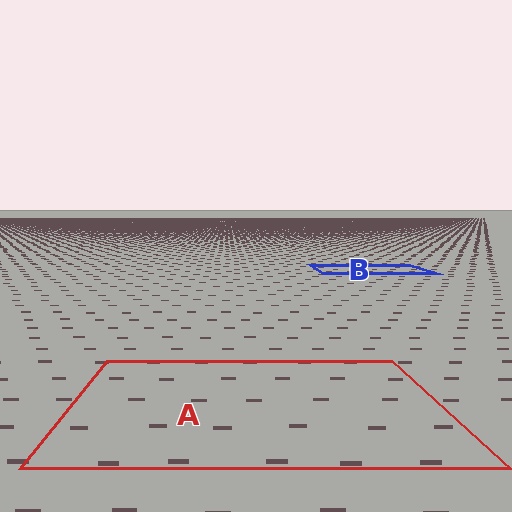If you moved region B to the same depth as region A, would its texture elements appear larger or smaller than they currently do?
They would appear larger. At a closer depth, the same texture elements are projected at a bigger on-screen size.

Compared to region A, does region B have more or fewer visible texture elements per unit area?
Region B has more texture elements per unit area — they are packed more densely because it is farther away.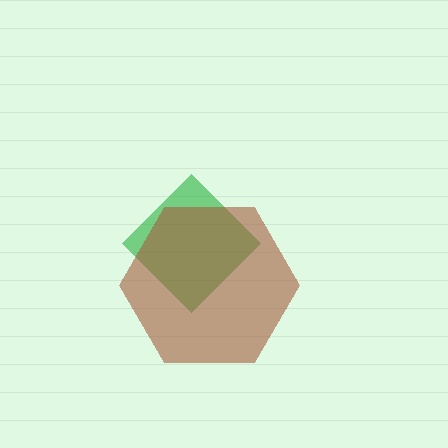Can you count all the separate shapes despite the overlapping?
Yes, there are 2 separate shapes.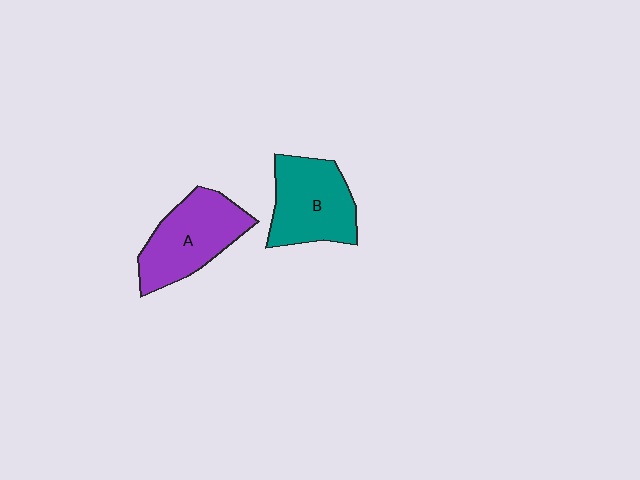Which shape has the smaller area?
Shape B (teal).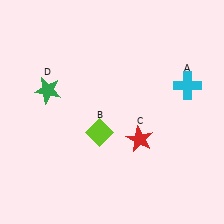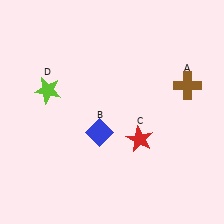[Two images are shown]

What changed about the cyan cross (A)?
In Image 1, A is cyan. In Image 2, it changed to brown.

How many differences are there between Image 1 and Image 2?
There are 3 differences between the two images.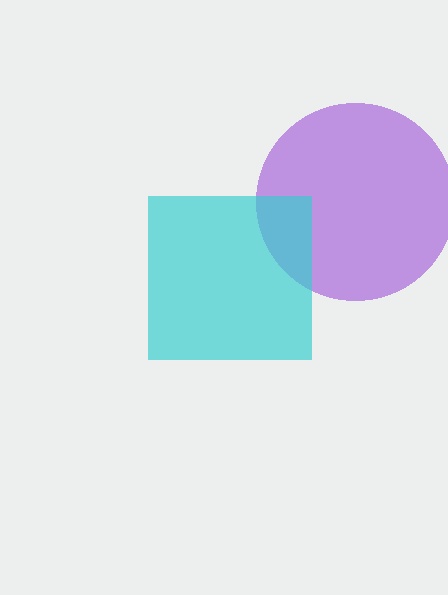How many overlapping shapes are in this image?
There are 2 overlapping shapes in the image.